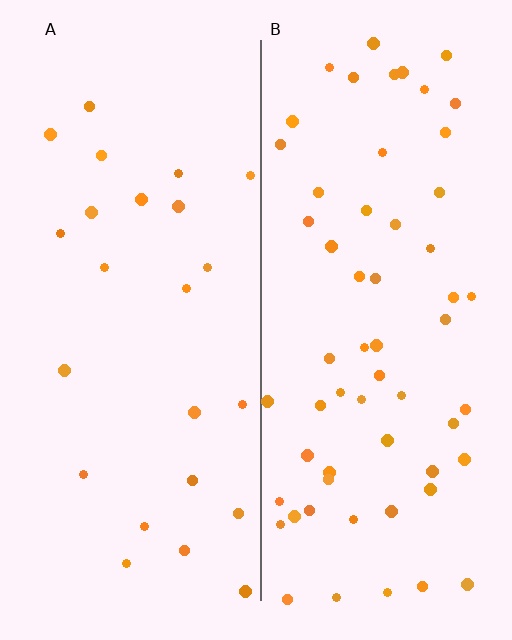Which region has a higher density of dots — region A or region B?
B (the right).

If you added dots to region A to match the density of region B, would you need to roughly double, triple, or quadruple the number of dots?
Approximately triple.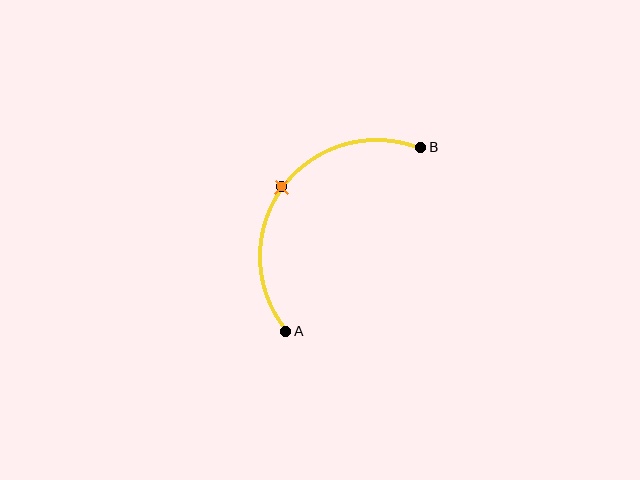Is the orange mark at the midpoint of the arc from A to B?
Yes. The orange mark lies on the arc at equal arc-length from both A and B — it is the arc midpoint.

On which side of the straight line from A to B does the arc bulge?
The arc bulges above and to the left of the straight line connecting A and B.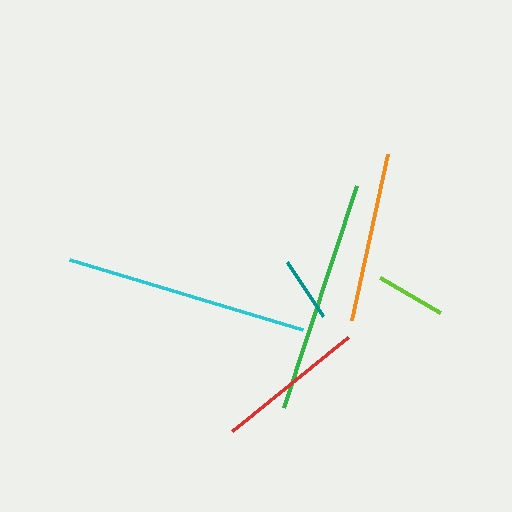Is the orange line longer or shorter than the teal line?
The orange line is longer than the teal line.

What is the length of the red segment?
The red segment is approximately 149 pixels long.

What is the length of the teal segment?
The teal segment is approximately 65 pixels long.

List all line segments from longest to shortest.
From longest to shortest: cyan, green, orange, red, lime, teal.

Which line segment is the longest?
The cyan line is the longest at approximately 243 pixels.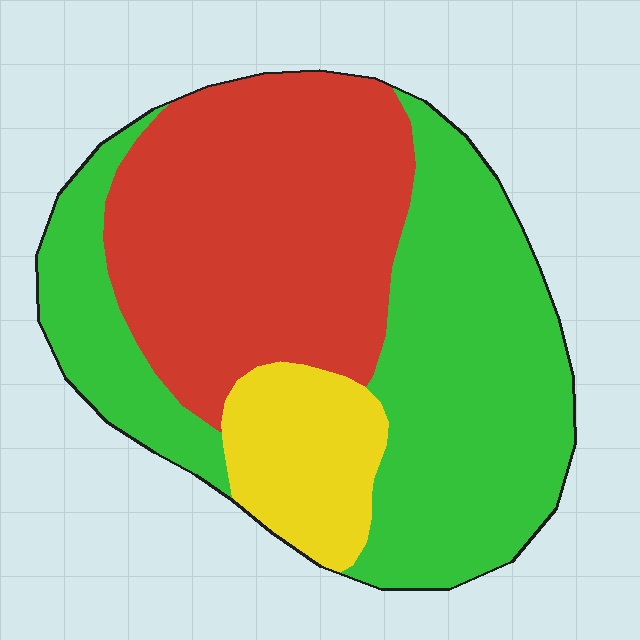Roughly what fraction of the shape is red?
Red covers roughly 40% of the shape.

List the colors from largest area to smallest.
From largest to smallest: green, red, yellow.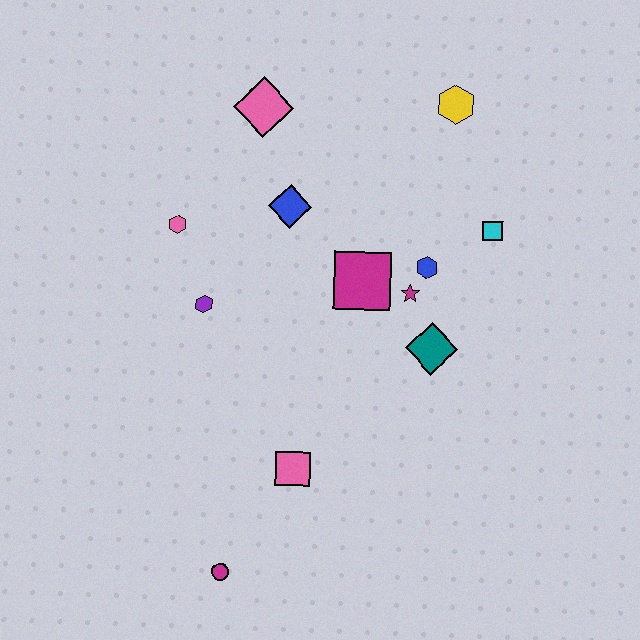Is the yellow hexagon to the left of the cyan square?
Yes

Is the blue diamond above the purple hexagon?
Yes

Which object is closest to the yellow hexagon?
The cyan square is closest to the yellow hexagon.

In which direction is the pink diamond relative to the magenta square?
The pink diamond is above the magenta square.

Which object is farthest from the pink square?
The yellow hexagon is farthest from the pink square.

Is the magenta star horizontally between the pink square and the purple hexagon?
No